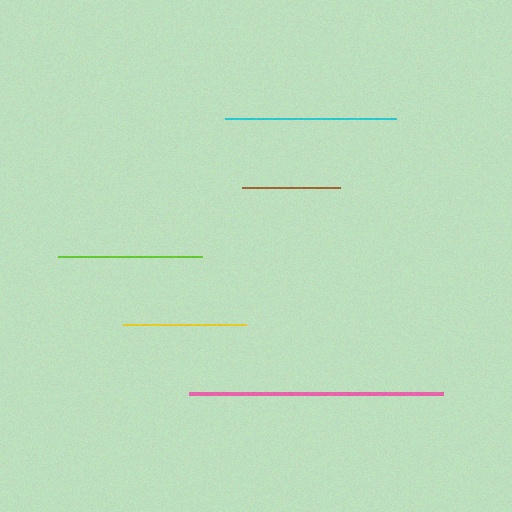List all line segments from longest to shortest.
From longest to shortest: pink, cyan, lime, yellow, brown.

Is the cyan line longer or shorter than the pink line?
The pink line is longer than the cyan line.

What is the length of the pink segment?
The pink segment is approximately 255 pixels long.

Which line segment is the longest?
The pink line is the longest at approximately 255 pixels.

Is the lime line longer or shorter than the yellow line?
The lime line is longer than the yellow line.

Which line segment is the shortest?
The brown line is the shortest at approximately 98 pixels.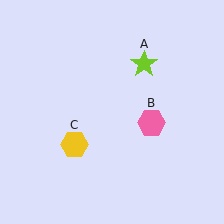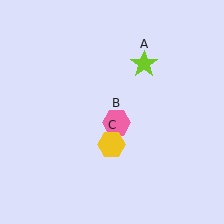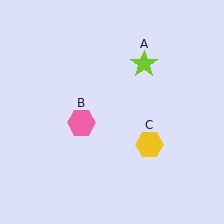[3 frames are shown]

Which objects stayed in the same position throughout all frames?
Lime star (object A) remained stationary.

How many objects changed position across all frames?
2 objects changed position: pink hexagon (object B), yellow hexagon (object C).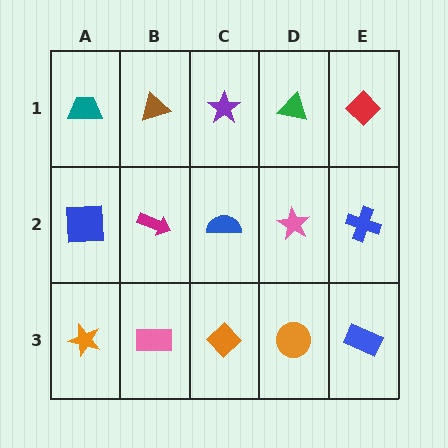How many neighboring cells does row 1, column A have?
2.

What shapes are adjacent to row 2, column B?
A brown triangle (row 1, column B), a pink rectangle (row 3, column B), a blue square (row 2, column A), a blue semicircle (row 2, column C).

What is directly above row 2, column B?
A brown triangle.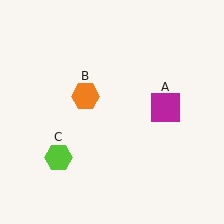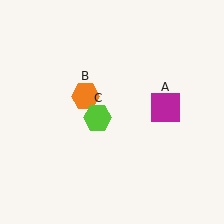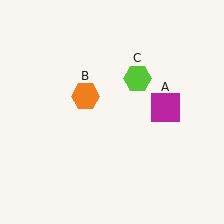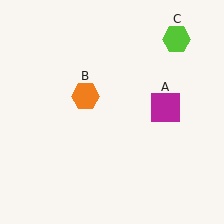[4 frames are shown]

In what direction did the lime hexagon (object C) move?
The lime hexagon (object C) moved up and to the right.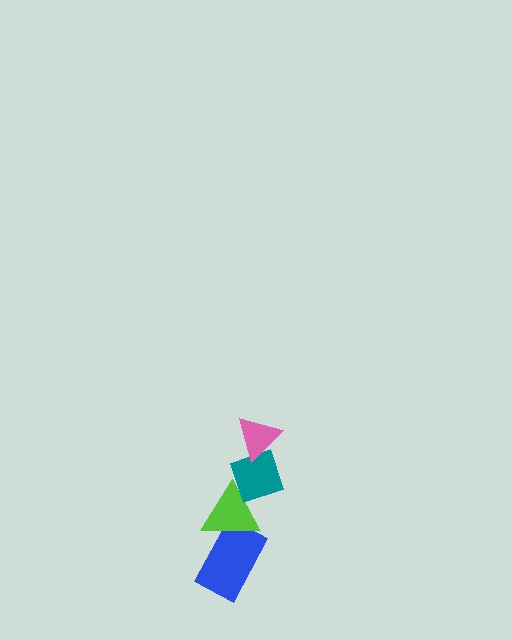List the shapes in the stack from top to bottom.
From top to bottom: the pink triangle, the teal diamond, the lime triangle, the blue rectangle.